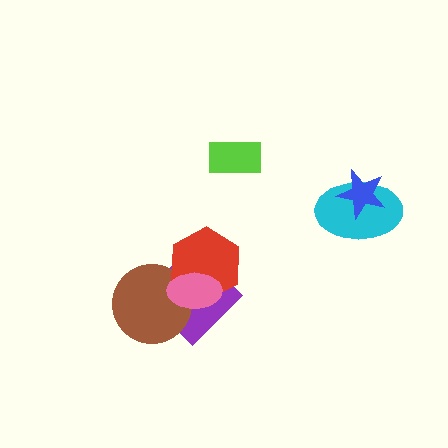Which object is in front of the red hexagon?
The pink ellipse is in front of the red hexagon.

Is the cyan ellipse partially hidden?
Yes, it is partially covered by another shape.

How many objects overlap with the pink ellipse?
3 objects overlap with the pink ellipse.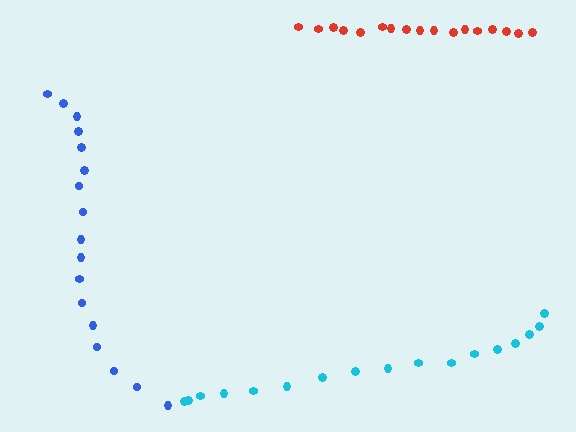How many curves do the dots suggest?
There are 3 distinct paths.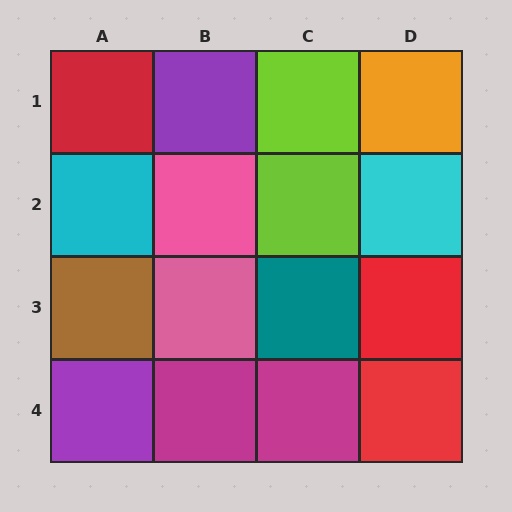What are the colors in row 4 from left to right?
Purple, magenta, magenta, red.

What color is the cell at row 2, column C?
Lime.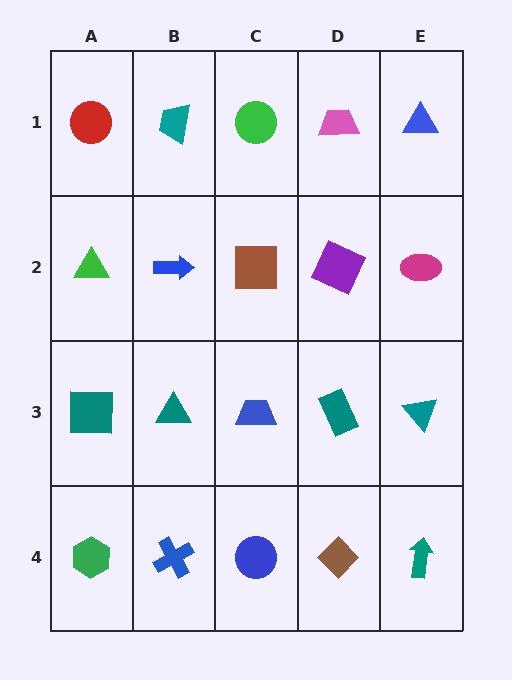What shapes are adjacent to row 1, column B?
A blue arrow (row 2, column B), a red circle (row 1, column A), a green circle (row 1, column C).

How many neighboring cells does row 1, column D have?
3.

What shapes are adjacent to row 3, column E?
A magenta ellipse (row 2, column E), a teal arrow (row 4, column E), a teal rectangle (row 3, column D).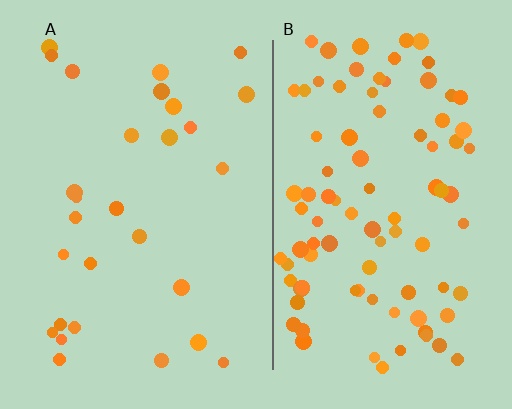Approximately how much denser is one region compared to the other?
Approximately 3.2× — region B over region A.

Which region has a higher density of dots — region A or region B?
B (the right).